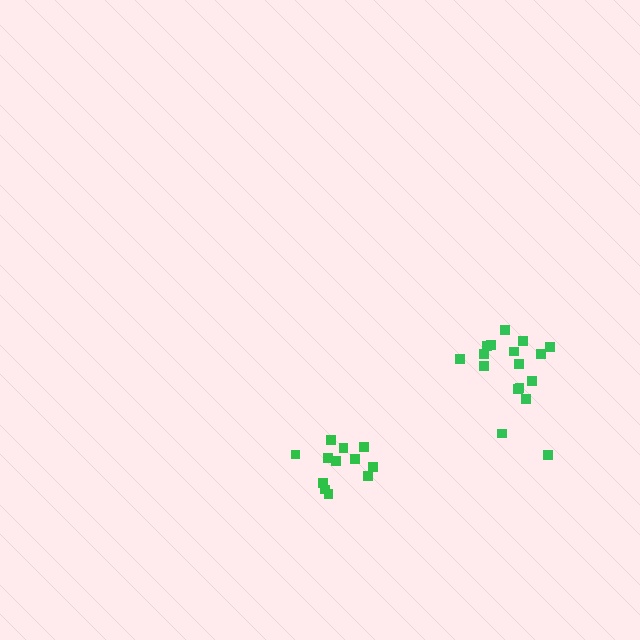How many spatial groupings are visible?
There are 2 spatial groupings.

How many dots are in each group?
Group 1: 17 dots, Group 2: 12 dots (29 total).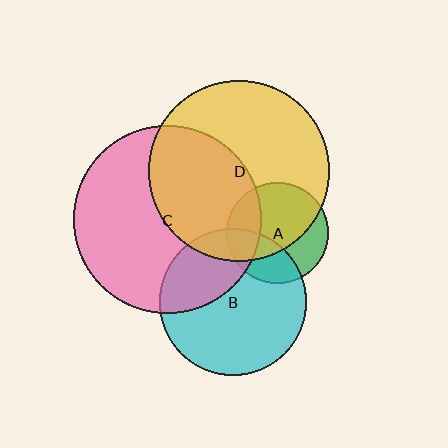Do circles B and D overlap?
Yes.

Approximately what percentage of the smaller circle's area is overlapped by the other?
Approximately 10%.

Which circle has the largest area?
Circle C (pink).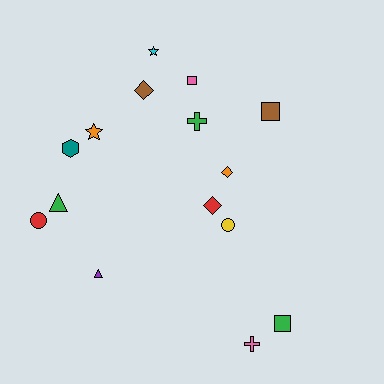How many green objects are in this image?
There are 3 green objects.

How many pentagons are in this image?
There are no pentagons.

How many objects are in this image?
There are 15 objects.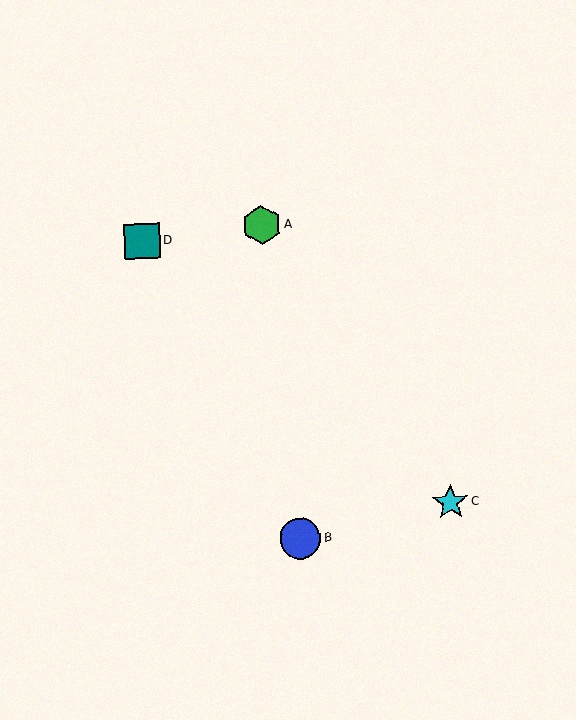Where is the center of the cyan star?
The center of the cyan star is at (450, 502).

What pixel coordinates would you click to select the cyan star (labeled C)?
Click at (450, 502) to select the cyan star C.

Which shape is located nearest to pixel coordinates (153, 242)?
The teal square (labeled D) at (142, 241) is nearest to that location.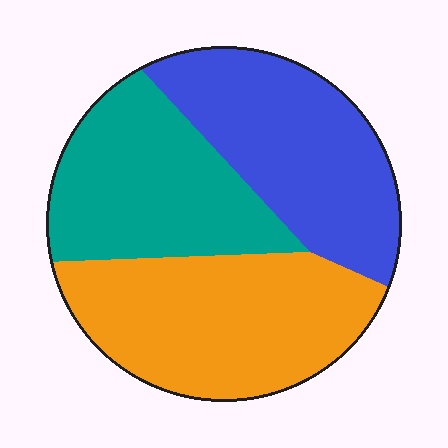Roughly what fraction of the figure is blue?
Blue covers roughly 35% of the figure.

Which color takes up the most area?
Orange, at roughly 35%.